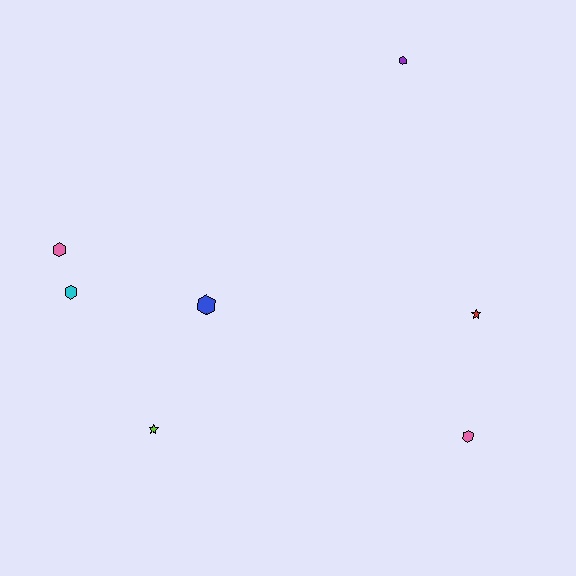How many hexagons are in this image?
There are 5 hexagons.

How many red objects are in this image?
There is 1 red object.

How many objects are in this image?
There are 7 objects.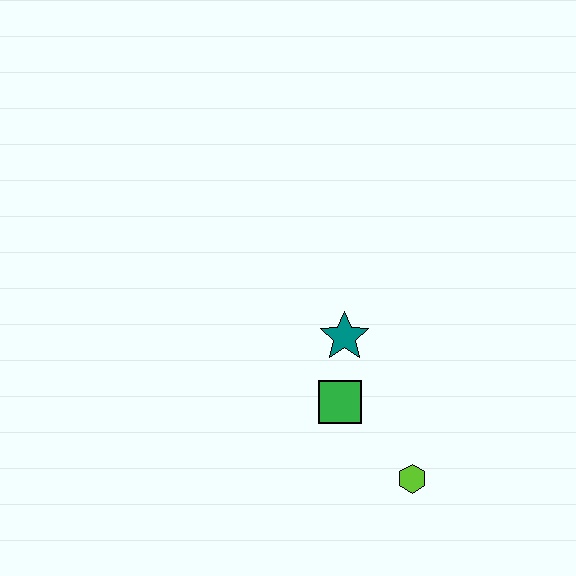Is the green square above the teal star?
No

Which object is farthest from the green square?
The lime hexagon is farthest from the green square.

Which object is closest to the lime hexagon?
The green square is closest to the lime hexagon.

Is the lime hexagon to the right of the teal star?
Yes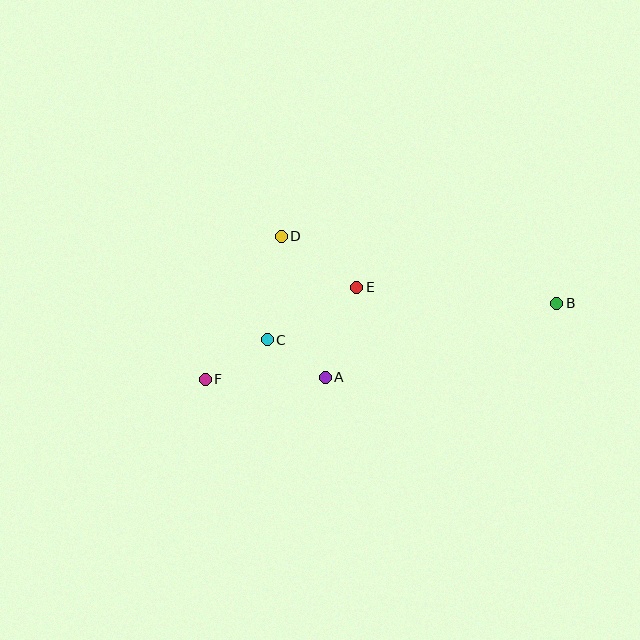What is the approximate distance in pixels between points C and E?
The distance between C and E is approximately 104 pixels.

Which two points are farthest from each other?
Points B and F are farthest from each other.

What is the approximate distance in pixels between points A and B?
The distance between A and B is approximately 243 pixels.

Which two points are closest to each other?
Points A and C are closest to each other.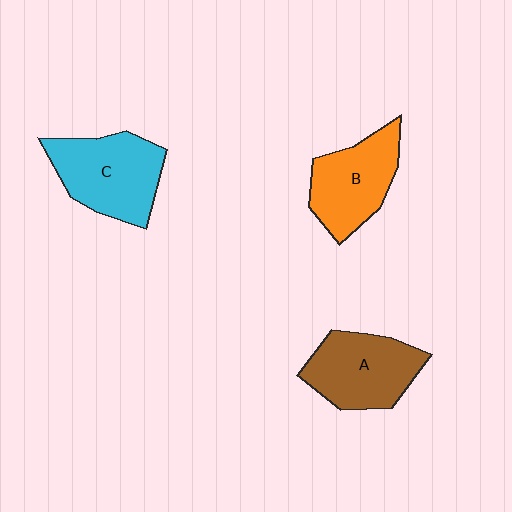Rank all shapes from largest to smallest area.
From largest to smallest: C (cyan), A (brown), B (orange).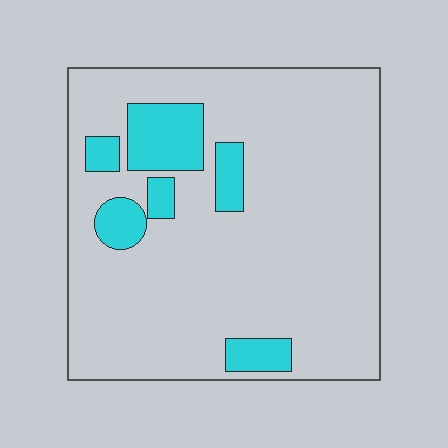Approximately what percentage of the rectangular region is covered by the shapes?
Approximately 15%.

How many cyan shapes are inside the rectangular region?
6.